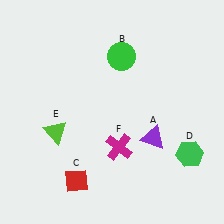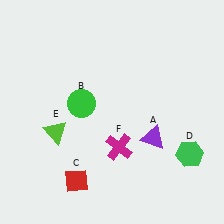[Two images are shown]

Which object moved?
The green circle (B) moved down.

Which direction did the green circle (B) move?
The green circle (B) moved down.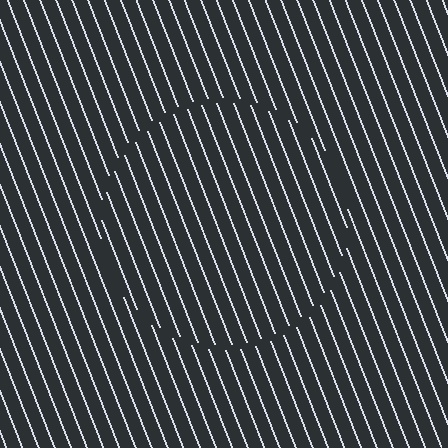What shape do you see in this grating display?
An illusory circle. The interior of the shape contains the same grating, shifted by half a period — the contour is defined by the phase discontinuity where line-ends from the inner and outer gratings abut.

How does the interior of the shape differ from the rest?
The interior of the shape contains the same grating, shifted by half a period — the contour is defined by the phase discontinuity where line-ends from the inner and outer gratings abut.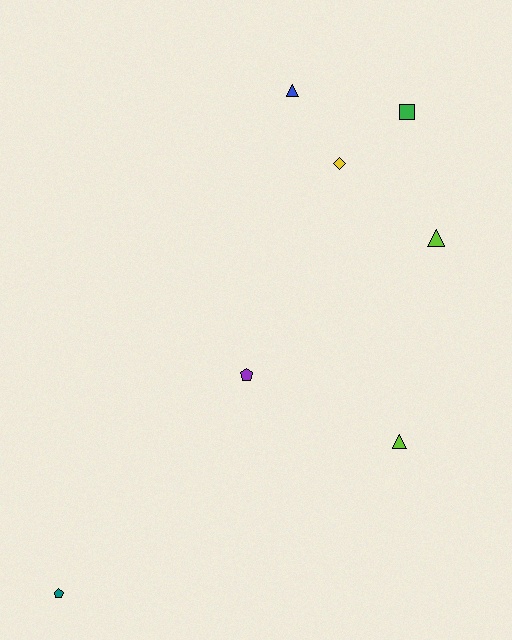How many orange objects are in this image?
There are no orange objects.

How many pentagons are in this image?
There are 2 pentagons.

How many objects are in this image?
There are 7 objects.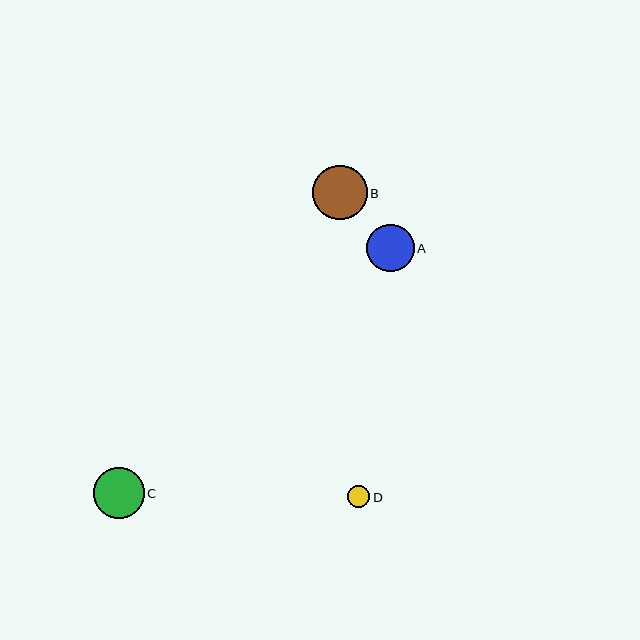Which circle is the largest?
Circle B is the largest with a size of approximately 55 pixels.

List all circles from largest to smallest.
From largest to smallest: B, C, A, D.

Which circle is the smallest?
Circle D is the smallest with a size of approximately 22 pixels.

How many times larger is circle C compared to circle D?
Circle C is approximately 2.3 times the size of circle D.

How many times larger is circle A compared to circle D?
Circle A is approximately 2.1 times the size of circle D.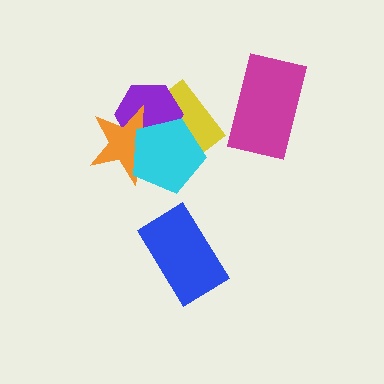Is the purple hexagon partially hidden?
Yes, it is partially covered by another shape.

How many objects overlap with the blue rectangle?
0 objects overlap with the blue rectangle.